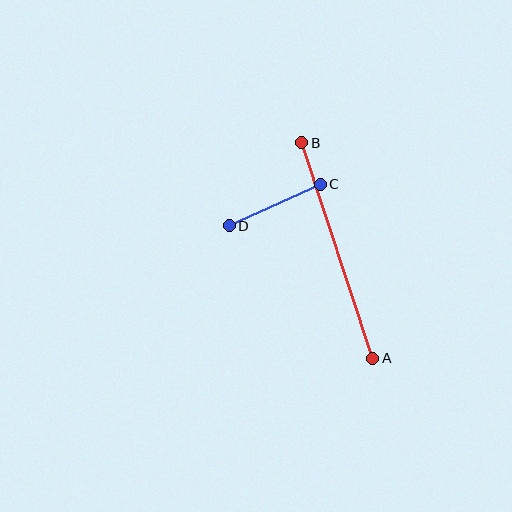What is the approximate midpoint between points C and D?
The midpoint is at approximately (275, 205) pixels.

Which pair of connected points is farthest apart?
Points A and B are farthest apart.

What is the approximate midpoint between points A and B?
The midpoint is at approximately (337, 250) pixels.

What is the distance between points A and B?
The distance is approximately 227 pixels.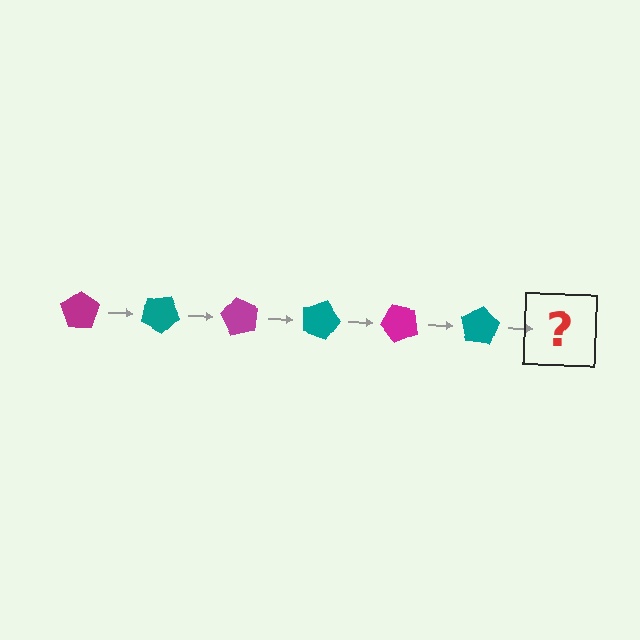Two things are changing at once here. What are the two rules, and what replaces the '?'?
The two rules are that it rotates 30 degrees each step and the color cycles through magenta and teal. The '?' should be a magenta pentagon, rotated 180 degrees from the start.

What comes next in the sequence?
The next element should be a magenta pentagon, rotated 180 degrees from the start.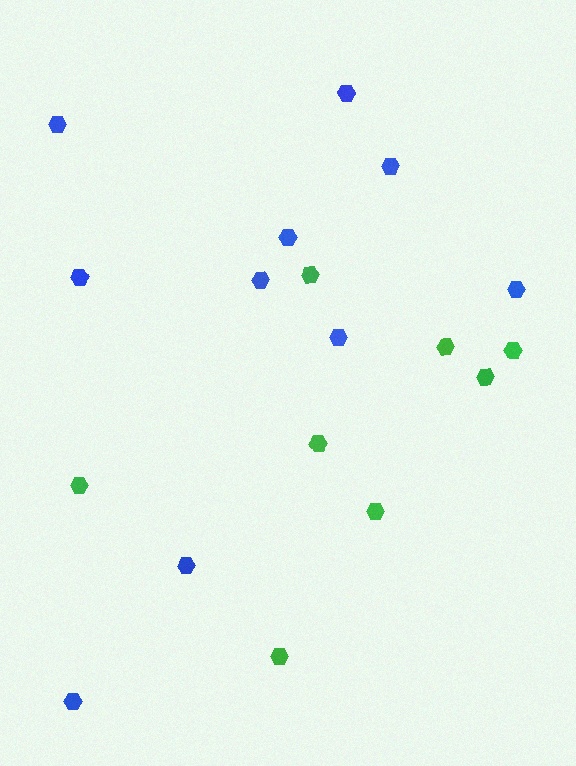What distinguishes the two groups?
There are 2 groups: one group of blue hexagons (10) and one group of green hexagons (8).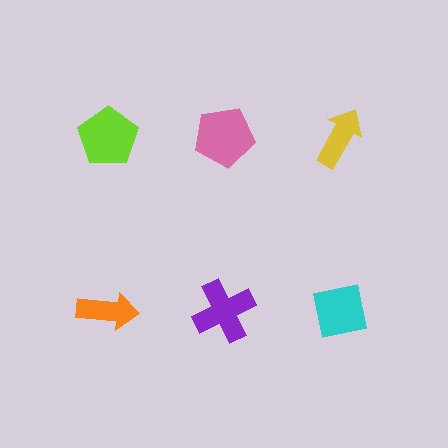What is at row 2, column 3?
A cyan square.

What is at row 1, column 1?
A lime pentagon.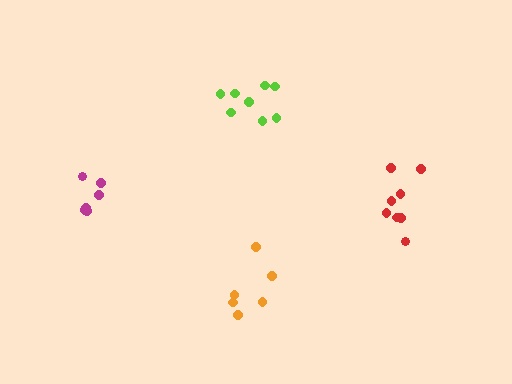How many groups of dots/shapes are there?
There are 4 groups.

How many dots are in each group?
Group 1: 6 dots, Group 2: 6 dots, Group 3: 8 dots, Group 4: 8 dots (28 total).